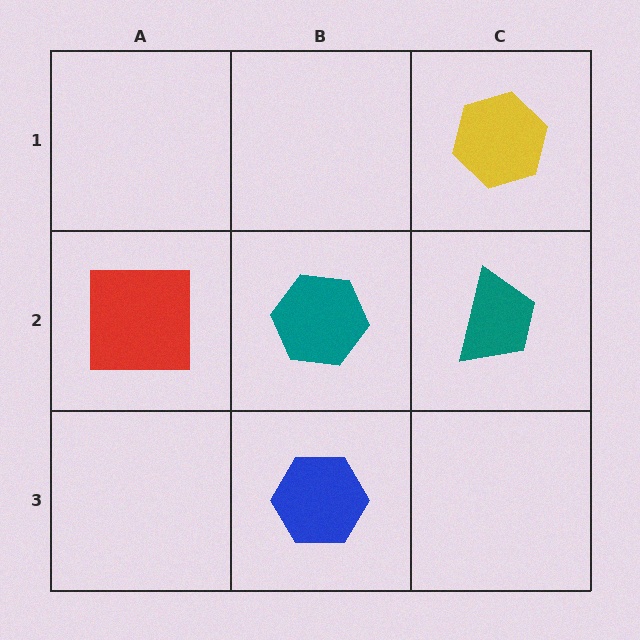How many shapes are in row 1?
1 shape.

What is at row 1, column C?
A yellow hexagon.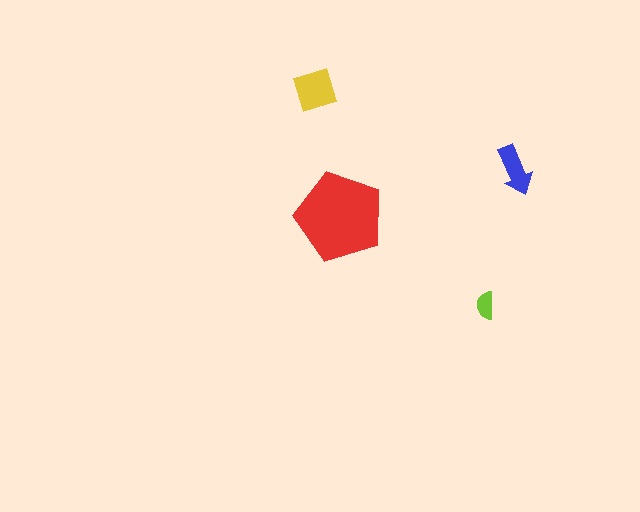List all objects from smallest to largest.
The lime semicircle, the blue arrow, the yellow square, the red pentagon.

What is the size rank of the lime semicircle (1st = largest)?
4th.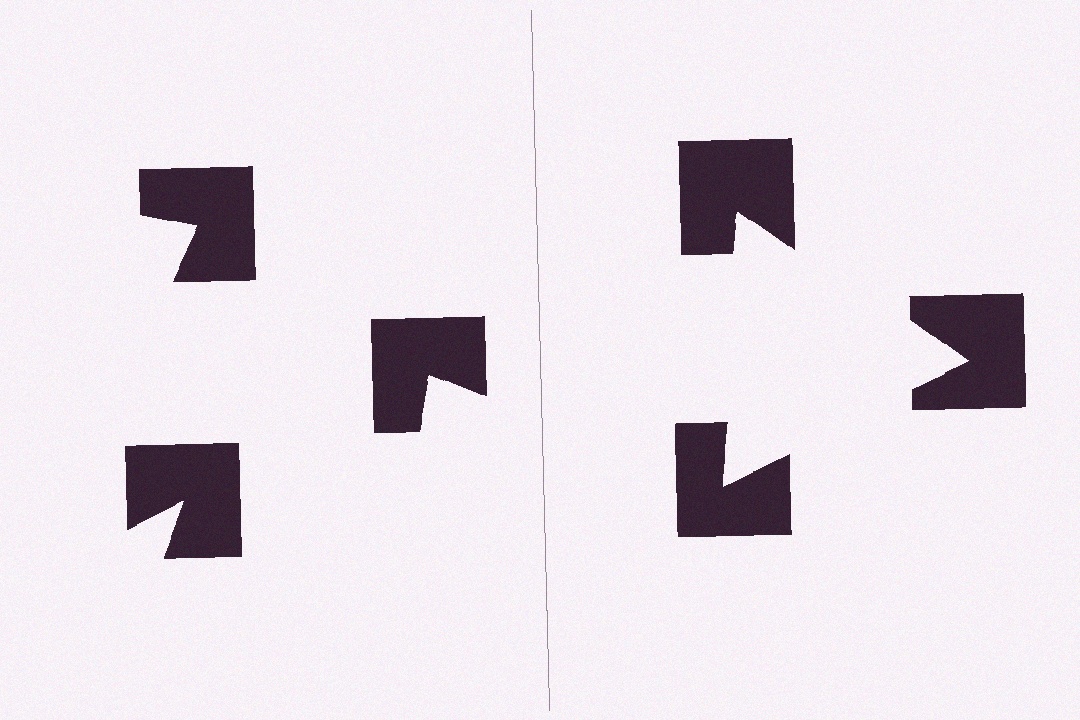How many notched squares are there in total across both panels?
6 — 3 on each side.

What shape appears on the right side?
An illusory triangle.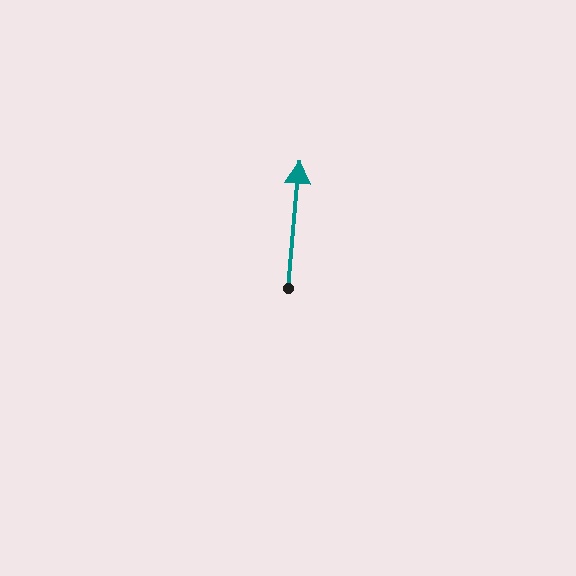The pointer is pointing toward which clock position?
Roughly 12 o'clock.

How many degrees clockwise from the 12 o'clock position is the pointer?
Approximately 5 degrees.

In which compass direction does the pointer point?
North.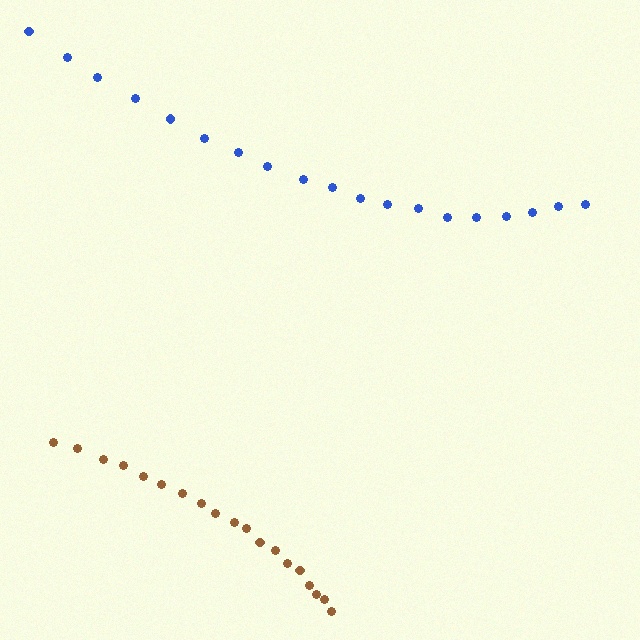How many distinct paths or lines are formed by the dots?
There are 2 distinct paths.